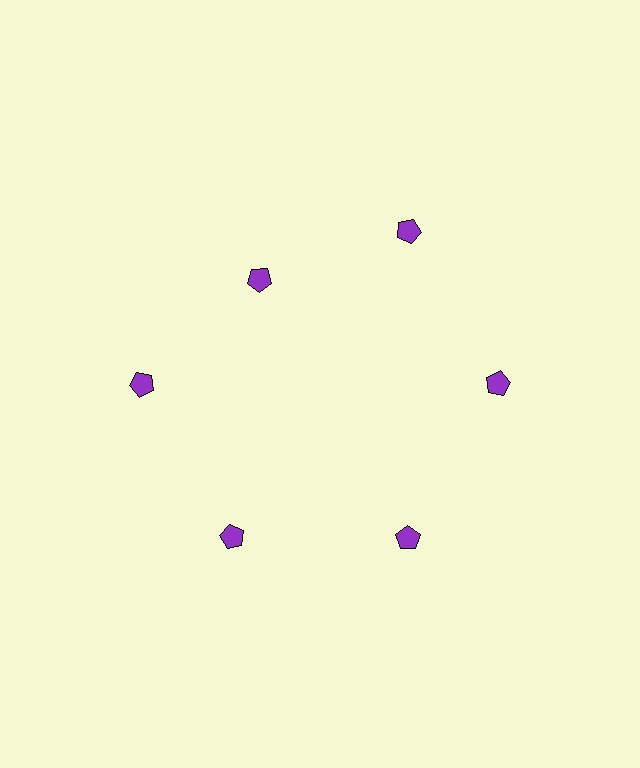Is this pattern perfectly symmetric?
No. The 6 purple pentagons are arranged in a ring, but one element near the 11 o'clock position is pulled inward toward the center, breaking the 6-fold rotational symmetry.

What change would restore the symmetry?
The symmetry would be restored by moving it outward, back onto the ring so that all 6 pentagons sit at equal angles and equal distance from the center.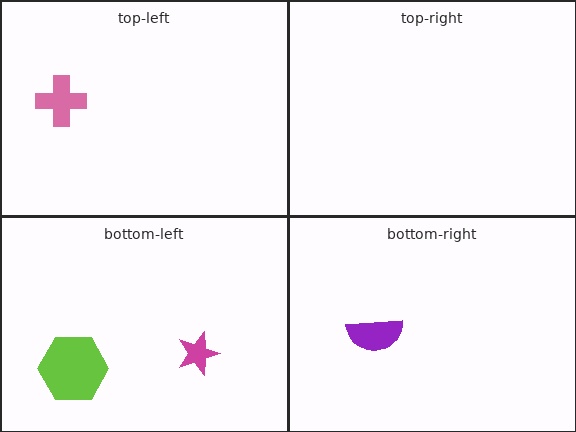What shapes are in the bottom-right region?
The purple semicircle.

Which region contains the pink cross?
The top-left region.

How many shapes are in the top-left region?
1.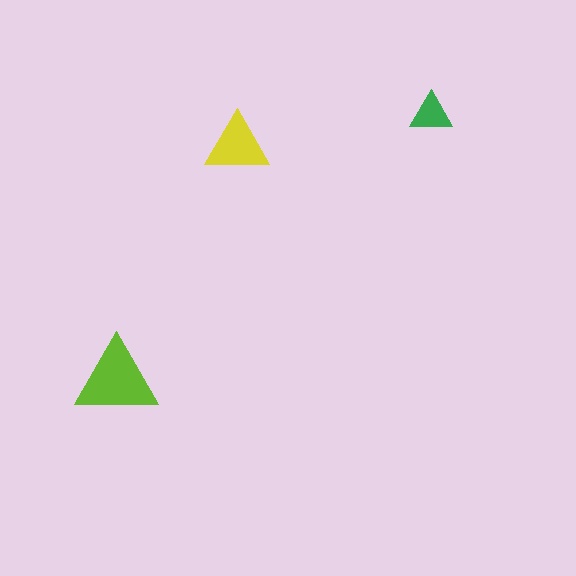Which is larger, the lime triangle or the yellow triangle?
The lime one.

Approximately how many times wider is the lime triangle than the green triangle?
About 2 times wider.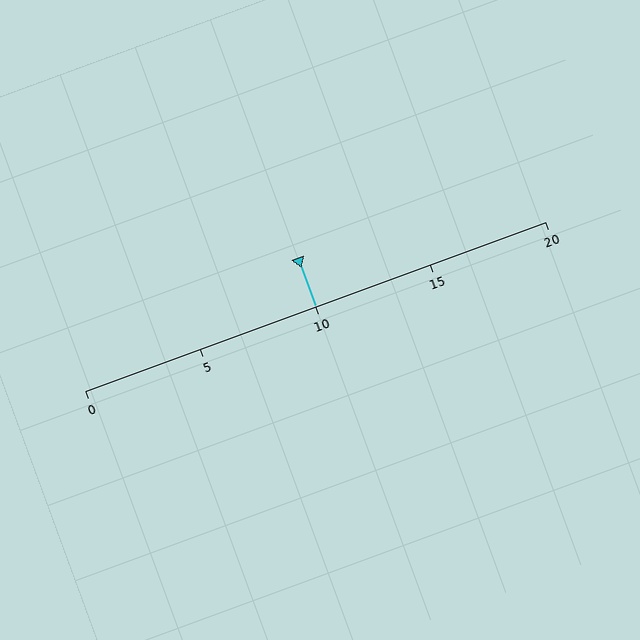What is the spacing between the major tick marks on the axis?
The major ticks are spaced 5 apart.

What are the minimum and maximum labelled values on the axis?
The axis runs from 0 to 20.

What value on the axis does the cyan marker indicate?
The marker indicates approximately 10.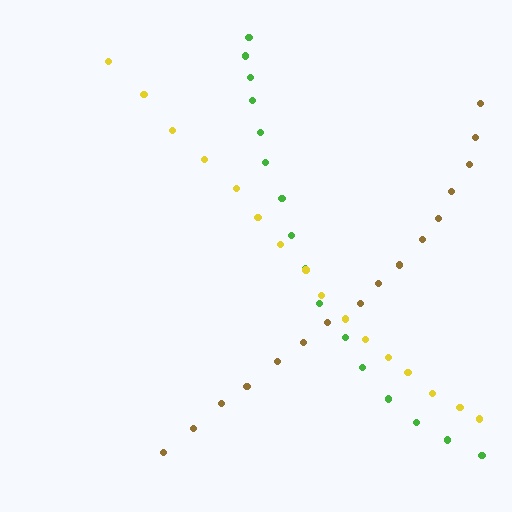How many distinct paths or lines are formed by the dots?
There are 3 distinct paths.